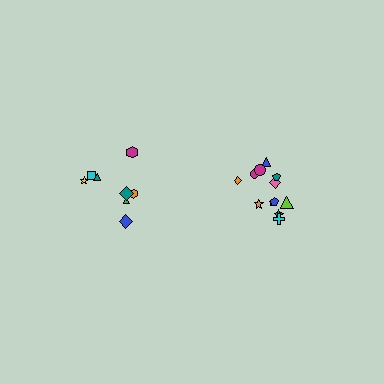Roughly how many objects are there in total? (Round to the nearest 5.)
Roughly 20 objects in total.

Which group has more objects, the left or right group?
The right group.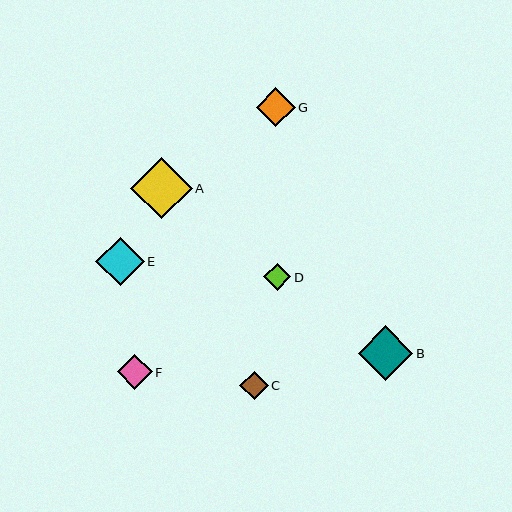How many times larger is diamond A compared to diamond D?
Diamond A is approximately 2.3 times the size of diamond D.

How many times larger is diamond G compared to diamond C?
Diamond G is approximately 1.4 times the size of diamond C.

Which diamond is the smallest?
Diamond D is the smallest with a size of approximately 27 pixels.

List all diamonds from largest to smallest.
From largest to smallest: A, B, E, G, F, C, D.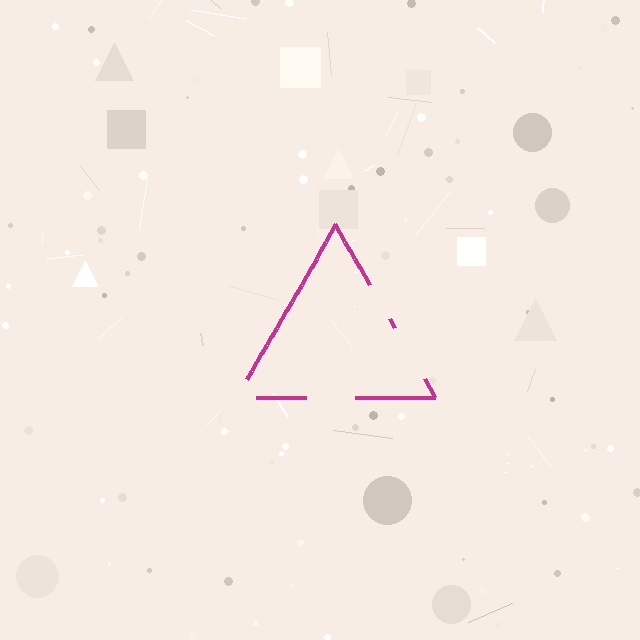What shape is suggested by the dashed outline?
The dashed outline suggests a triangle.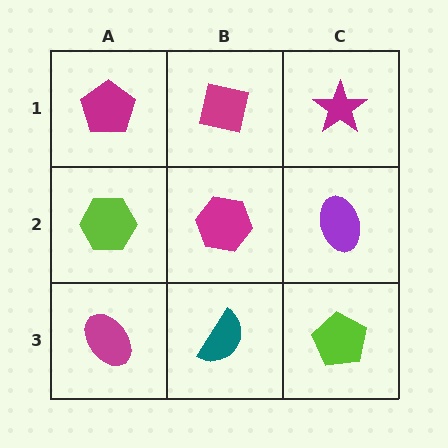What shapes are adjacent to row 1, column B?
A magenta hexagon (row 2, column B), a magenta pentagon (row 1, column A), a magenta star (row 1, column C).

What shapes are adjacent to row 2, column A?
A magenta pentagon (row 1, column A), a magenta ellipse (row 3, column A), a magenta hexagon (row 2, column B).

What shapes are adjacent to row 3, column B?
A magenta hexagon (row 2, column B), a magenta ellipse (row 3, column A), a lime pentagon (row 3, column C).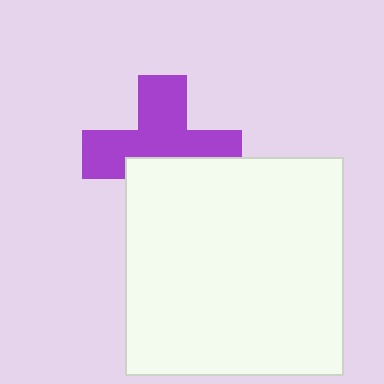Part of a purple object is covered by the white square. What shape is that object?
It is a cross.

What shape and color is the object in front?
The object in front is a white square.